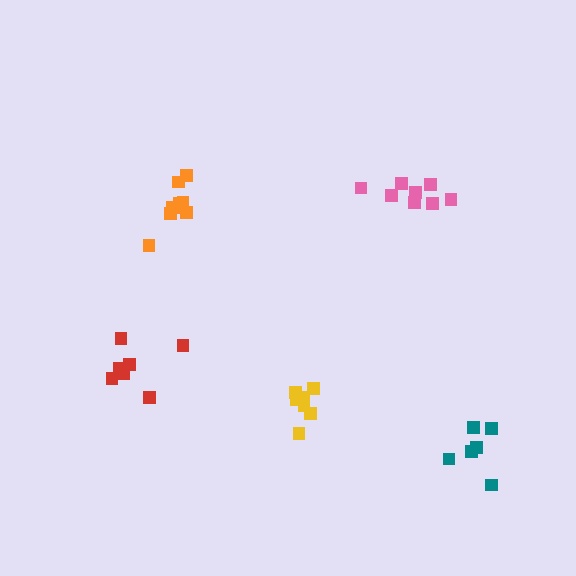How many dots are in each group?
Group 1: 7 dots, Group 2: 8 dots, Group 3: 9 dots, Group 4: 7 dots, Group 5: 6 dots (37 total).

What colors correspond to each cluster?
The clusters are colored: yellow, pink, orange, red, teal.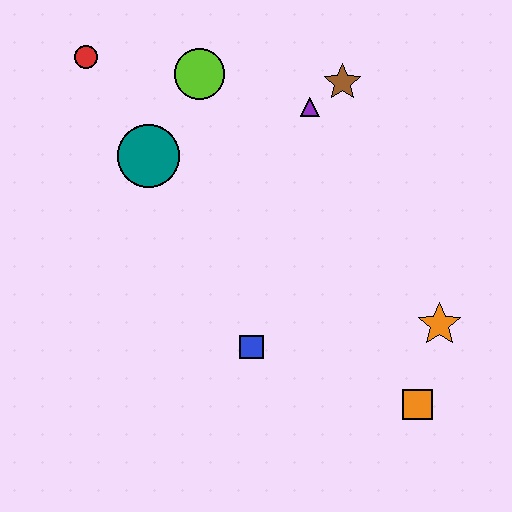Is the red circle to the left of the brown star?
Yes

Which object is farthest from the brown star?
The orange square is farthest from the brown star.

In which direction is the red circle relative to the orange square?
The red circle is above the orange square.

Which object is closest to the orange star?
The orange square is closest to the orange star.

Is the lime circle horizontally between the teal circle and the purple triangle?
Yes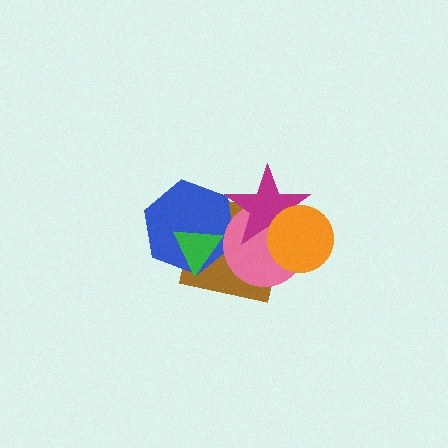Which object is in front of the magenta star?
The orange circle is in front of the magenta star.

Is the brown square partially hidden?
Yes, it is partially covered by another shape.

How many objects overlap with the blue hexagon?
4 objects overlap with the blue hexagon.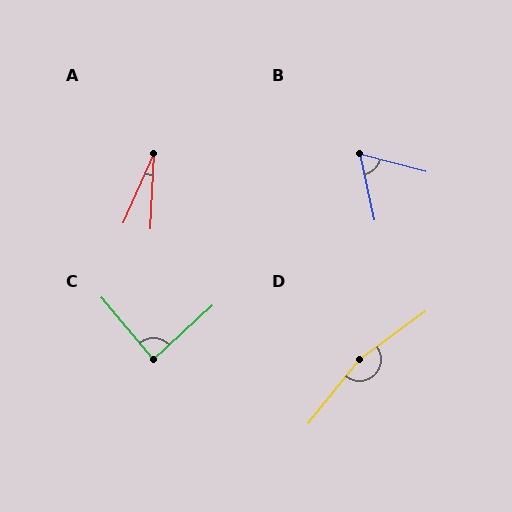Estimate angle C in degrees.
Approximately 87 degrees.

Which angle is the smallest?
A, at approximately 21 degrees.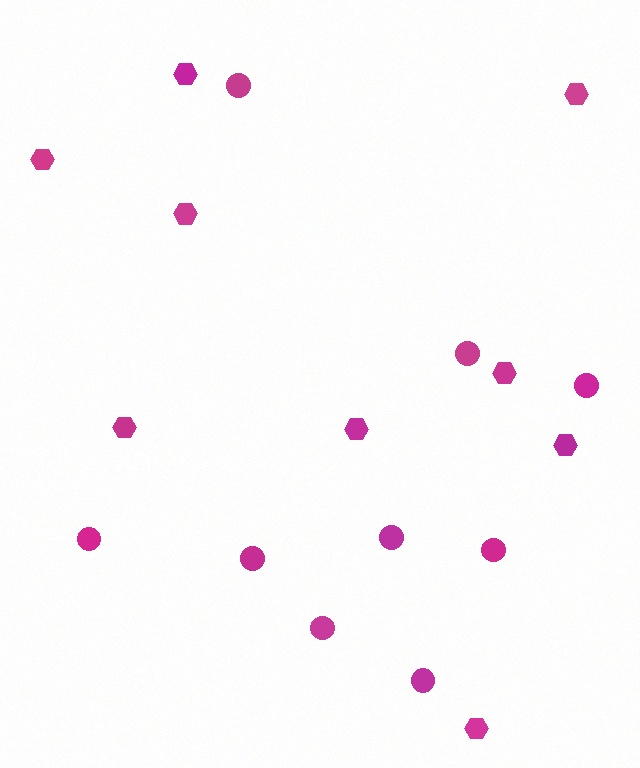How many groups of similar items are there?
There are 2 groups: one group of hexagons (9) and one group of circles (9).